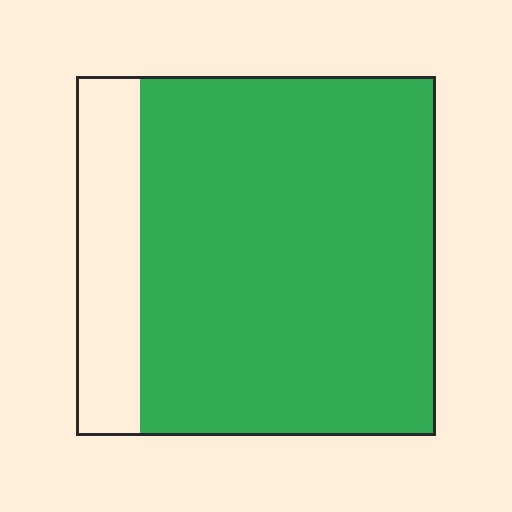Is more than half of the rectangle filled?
Yes.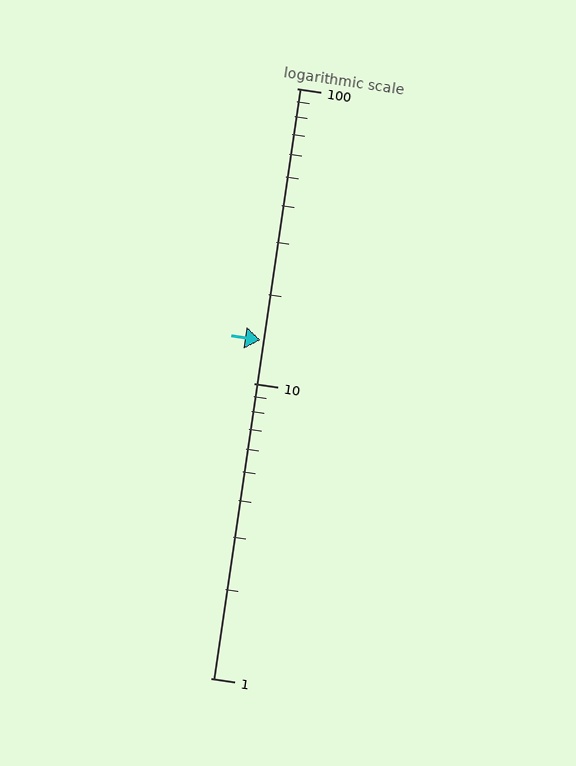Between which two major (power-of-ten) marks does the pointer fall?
The pointer is between 10 and 100.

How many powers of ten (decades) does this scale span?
The scale spans 2 decades, from 1 to 100.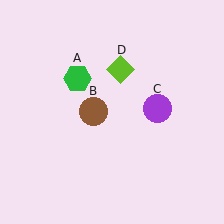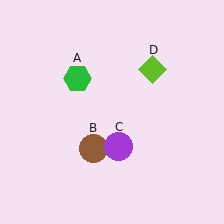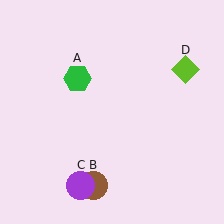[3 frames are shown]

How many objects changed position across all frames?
3 objects changed position: brown circle (object B), purple circle (object C), lime diamond (object D).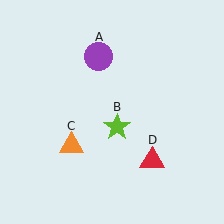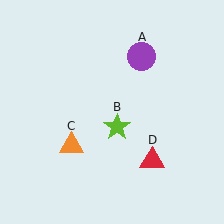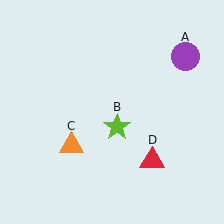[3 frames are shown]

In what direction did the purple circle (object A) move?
The purple circle (object A) moved right.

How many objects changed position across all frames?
1 object changed position: purple circle (object A).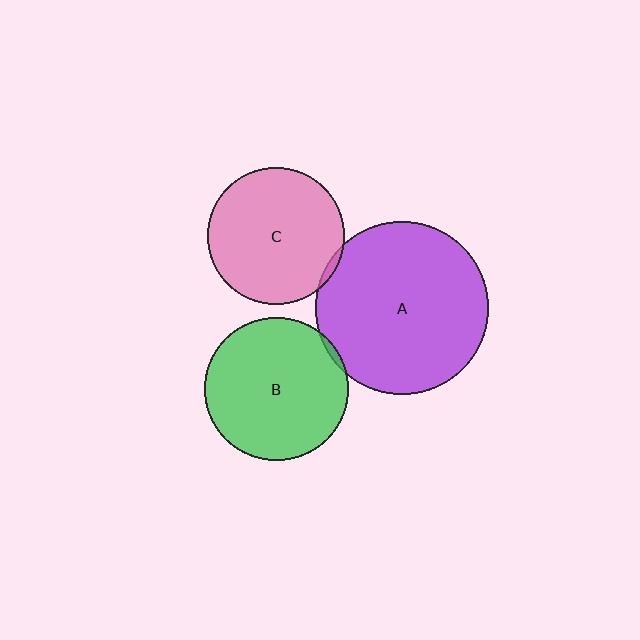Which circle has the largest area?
Circle A (purple).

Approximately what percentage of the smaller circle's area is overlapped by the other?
Approximately 5%.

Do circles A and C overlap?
Yes.